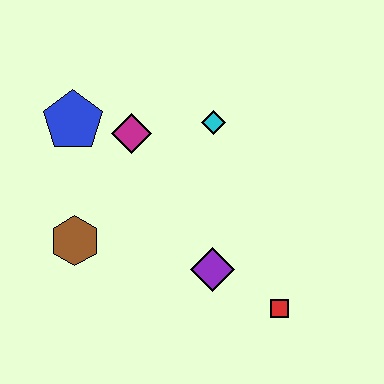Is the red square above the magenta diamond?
No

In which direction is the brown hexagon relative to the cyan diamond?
The brown hexagon is to the left of the cyan diamond.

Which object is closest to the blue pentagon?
The magenta diamond is closest to the blue pentagon.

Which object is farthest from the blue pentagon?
The red square is farthest from the blue pentagon.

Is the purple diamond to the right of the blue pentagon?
Yes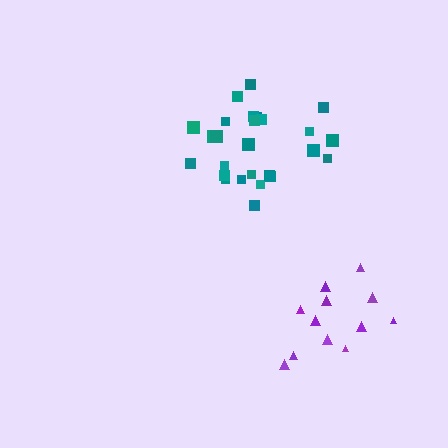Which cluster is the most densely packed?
Teal.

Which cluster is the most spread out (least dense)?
Purple.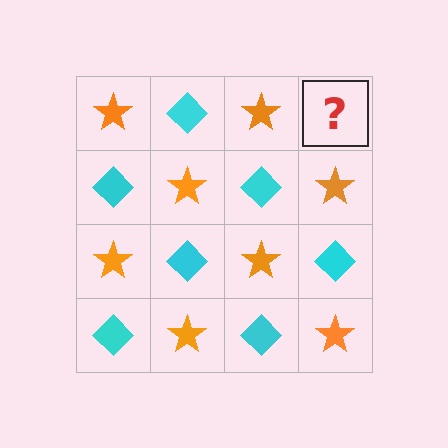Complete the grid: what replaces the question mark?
The question mark should be replaced with a cyan diamond.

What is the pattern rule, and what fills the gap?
The rule is that it alternates orange star and cyan diamond in a checkerboard pattern. The gap should be filled with a cyan diamond.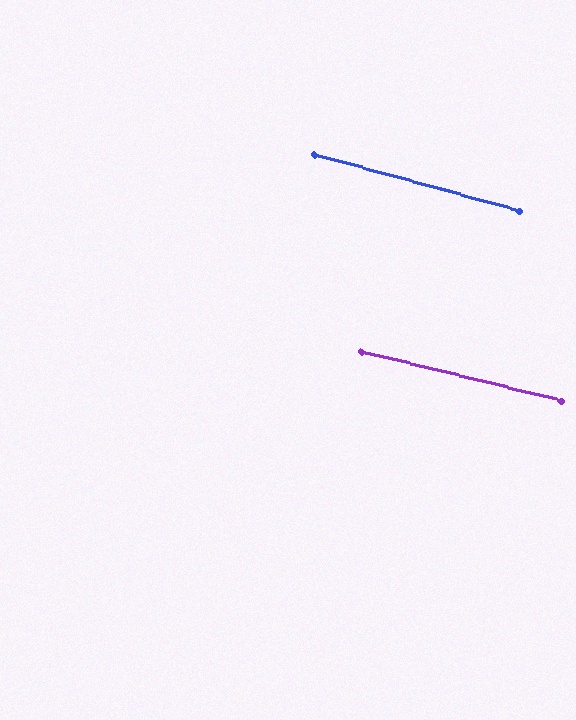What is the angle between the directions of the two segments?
Approximately 2 degrees.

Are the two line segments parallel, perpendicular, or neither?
Parallel — their directions differ by only 1.5°.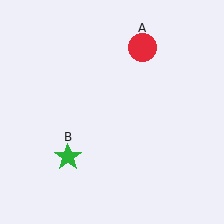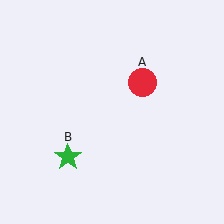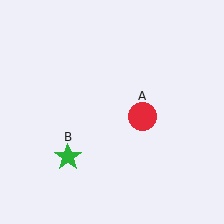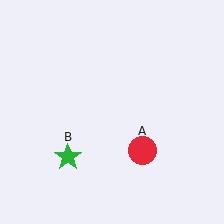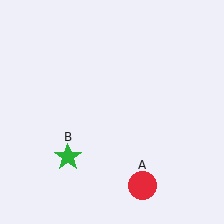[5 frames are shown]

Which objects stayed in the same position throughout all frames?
Green star (object B) remained stationary.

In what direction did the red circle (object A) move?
The red circle (object A) moved down.